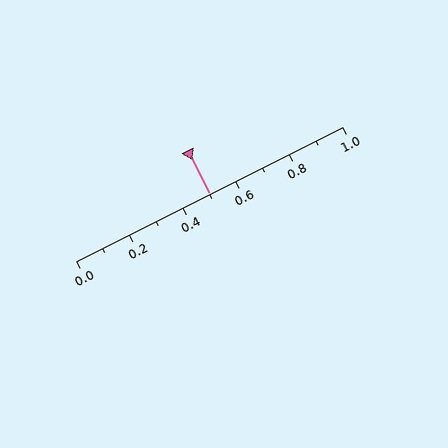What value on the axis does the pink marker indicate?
The marker indicates approximately 0.5.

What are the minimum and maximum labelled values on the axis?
The axis runs from 0.0 to 1.0.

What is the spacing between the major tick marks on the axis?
The major ticks are spaced 0.2 apart.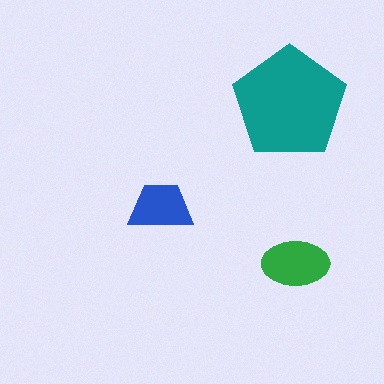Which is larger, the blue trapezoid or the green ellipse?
The green ellipse.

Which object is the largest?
The teal pentagon.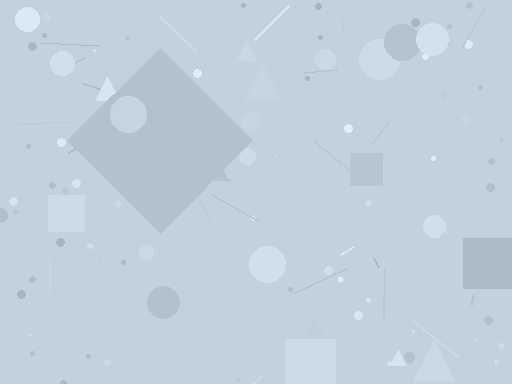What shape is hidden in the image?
A diamond is hidden in the image.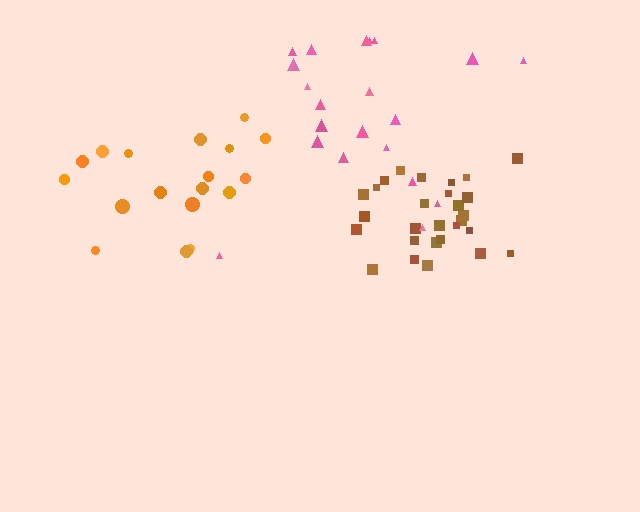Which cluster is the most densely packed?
Brown.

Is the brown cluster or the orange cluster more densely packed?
Brown.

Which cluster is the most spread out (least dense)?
Pink.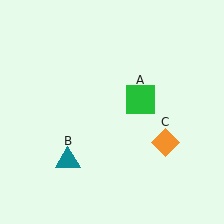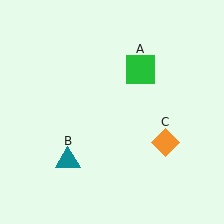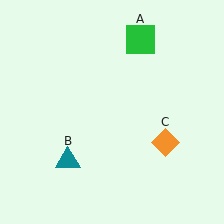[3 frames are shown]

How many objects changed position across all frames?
1 object changed position: green square (object A).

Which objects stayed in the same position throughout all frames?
Teal triangle (object B) and orange diamond (object C) remained stationary.